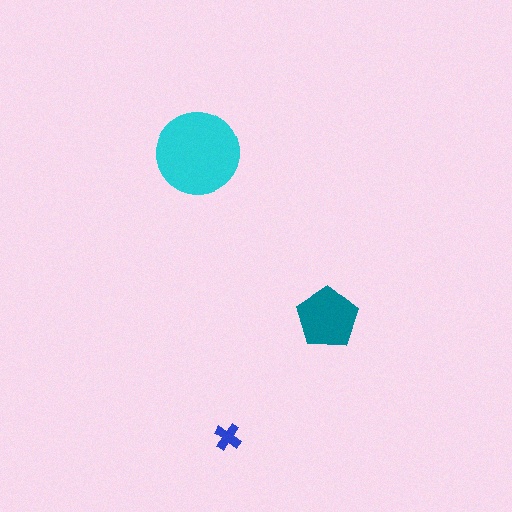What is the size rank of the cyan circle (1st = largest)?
1st.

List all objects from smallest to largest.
The blue cross, the teal pentagon, the cyan circle.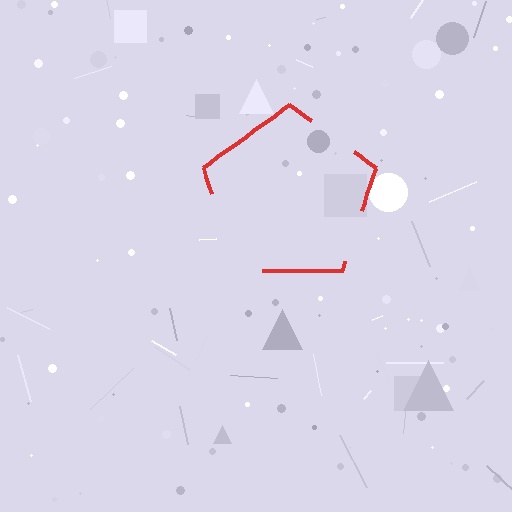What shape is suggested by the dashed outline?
The dashed outline suggests a pentagon.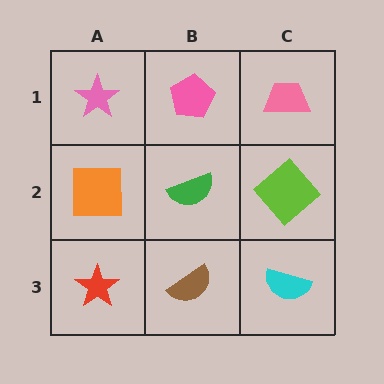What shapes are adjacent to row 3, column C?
A lime diamond (row 2, column C), a brown semicircle (row 3, column B).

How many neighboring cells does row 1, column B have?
3.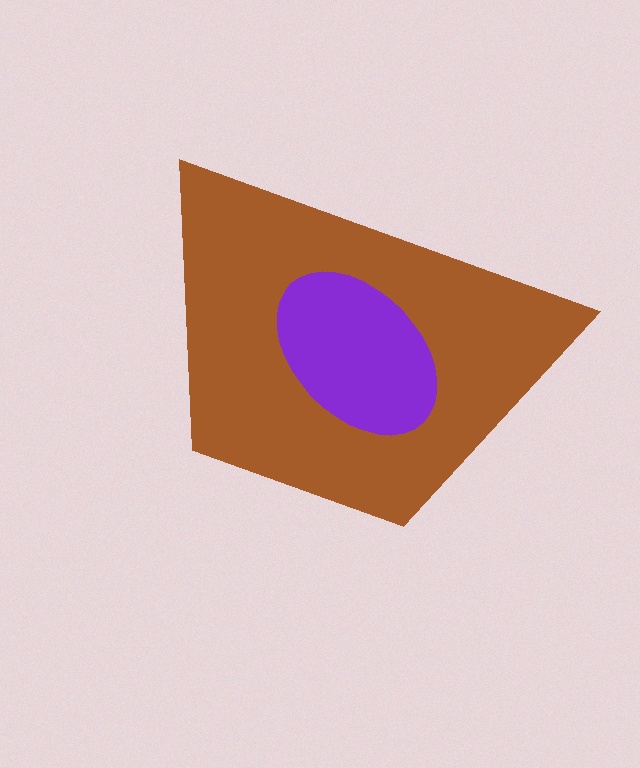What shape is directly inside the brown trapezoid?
The purple ellipse.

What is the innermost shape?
The purple ellipse.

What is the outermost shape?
The brown trapezoid.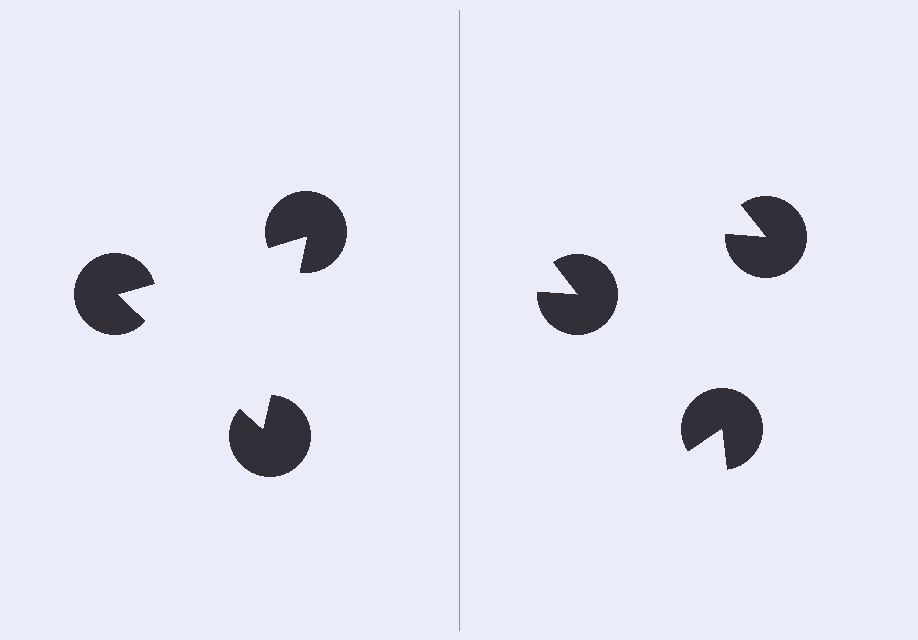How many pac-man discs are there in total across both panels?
6 — 3 on each side.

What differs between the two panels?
The pac-man discs are positioned identically on both sides; only the wedge orientations differ. On the left they align to a triangle; on the right they are misaligned.